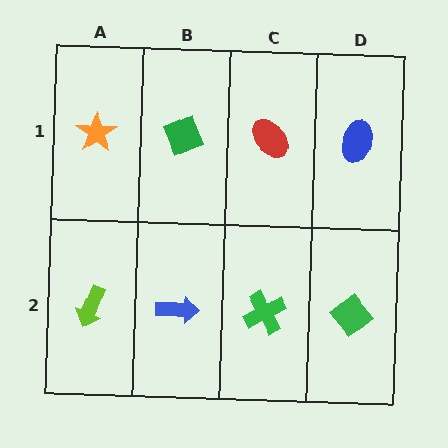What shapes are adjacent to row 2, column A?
An orange star (row 1, column A), a blue arrow (row 2, column B).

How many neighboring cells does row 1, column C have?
3.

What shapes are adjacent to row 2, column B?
A green diamond (row 1, column B), a lime arrow (row 2, column A), a green cross (row 2, column C).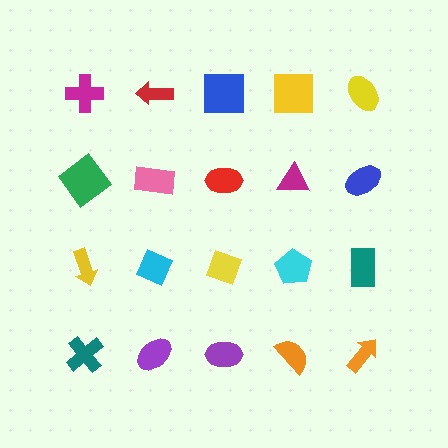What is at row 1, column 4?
A yellow square.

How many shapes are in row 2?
5 shapes.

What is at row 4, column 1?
A teal cross.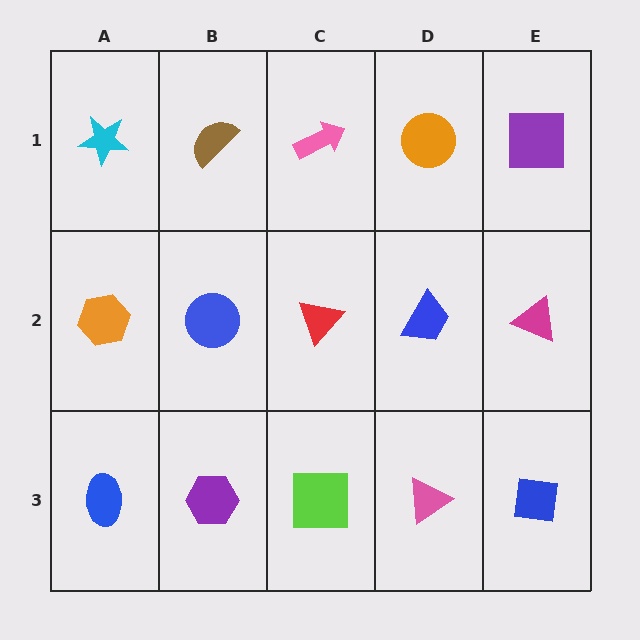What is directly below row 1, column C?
A red triangle.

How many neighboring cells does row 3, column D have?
3.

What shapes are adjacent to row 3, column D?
A blue trapezoid (row 2, column D), a lime square (row 3, column C), a blue square (row 3, column E).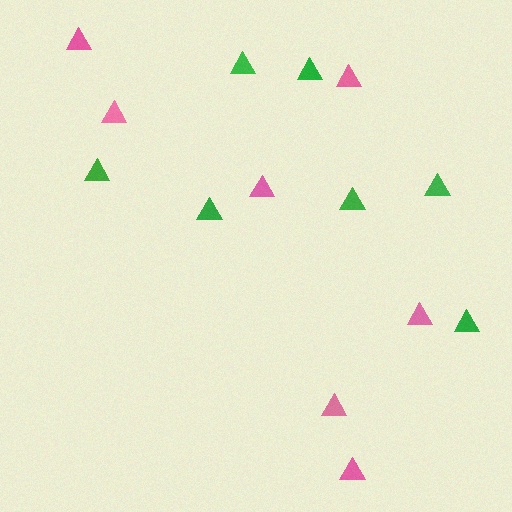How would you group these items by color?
There are 2 groups: one group of pink triangles (7) and one group of green triangles (7).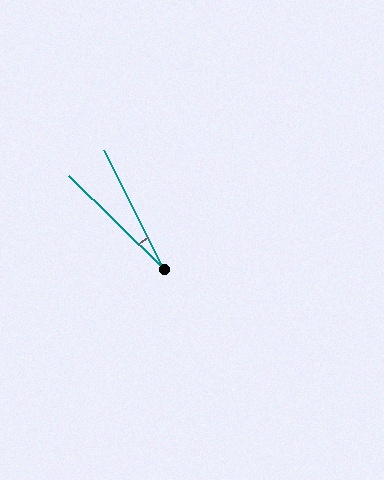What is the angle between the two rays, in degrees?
Approximately 19 degrees.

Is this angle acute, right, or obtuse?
It is acute.